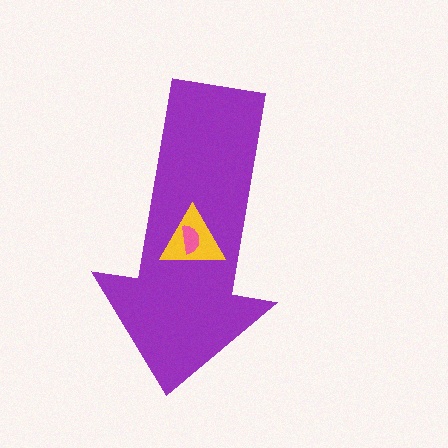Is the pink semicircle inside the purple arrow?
Yes.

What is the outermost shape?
The purple arrow.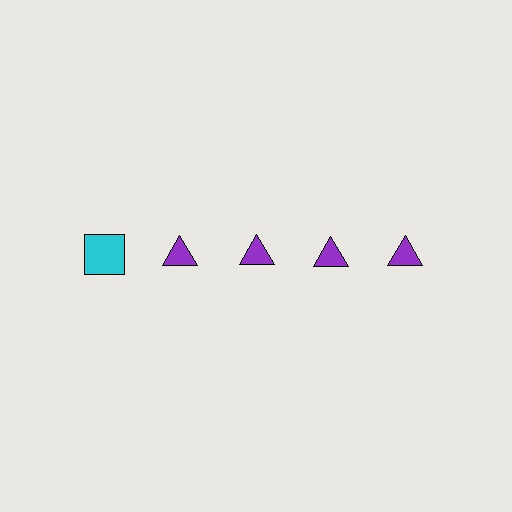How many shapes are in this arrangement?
There are 5 shapes arranged in a grid pattern.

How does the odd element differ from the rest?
It differs in both color (cyan instead of purple) and shape (square instead of triangle).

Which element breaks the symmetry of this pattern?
The cyan square in the top row, leftmost column breaks the symmetry. All other shapes are purple triangles.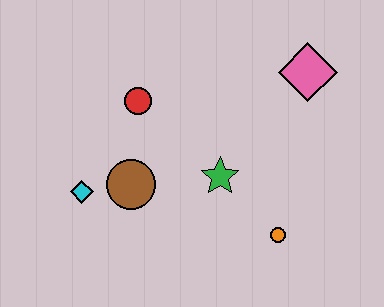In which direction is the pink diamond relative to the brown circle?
The pink diamond is to the right of the brown circle.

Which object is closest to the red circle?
The brown circle is closest to the red circle.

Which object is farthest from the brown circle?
The pink diamond is farthest from the brown circle.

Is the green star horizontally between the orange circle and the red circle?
Yes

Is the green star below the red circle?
Yes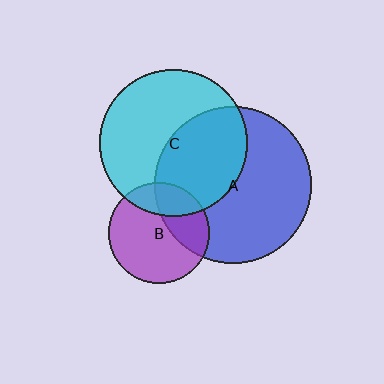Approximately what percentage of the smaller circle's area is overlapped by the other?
Approximately 45%.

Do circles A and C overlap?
Yes.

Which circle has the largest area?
Circle A (blue).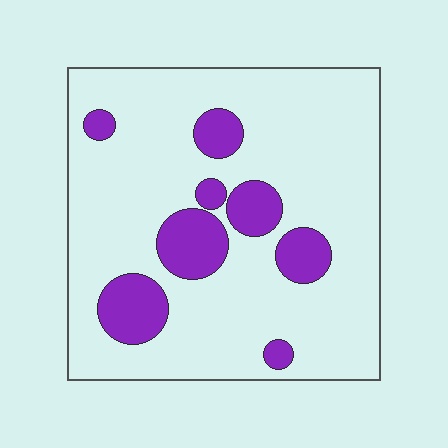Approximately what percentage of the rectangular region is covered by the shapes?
Approximately 20%.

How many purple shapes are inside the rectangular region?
8.